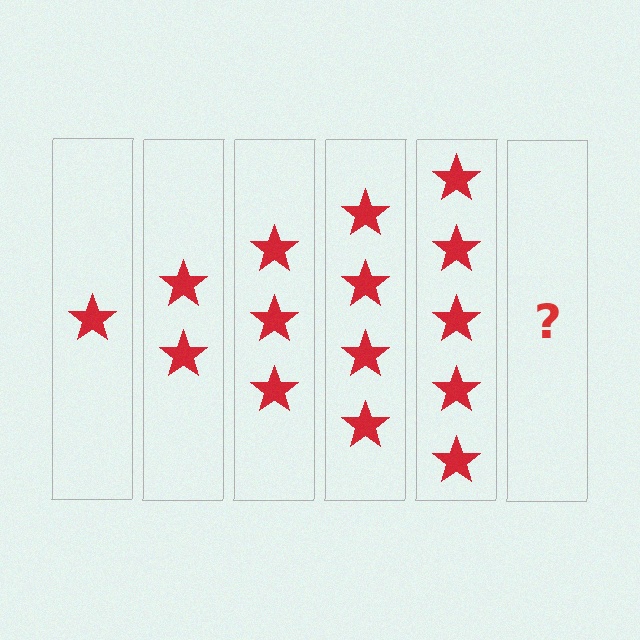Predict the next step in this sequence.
The next step is 6 stars.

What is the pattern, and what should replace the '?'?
The pattern is that each step adds one more star. The '?' should be 6 stars.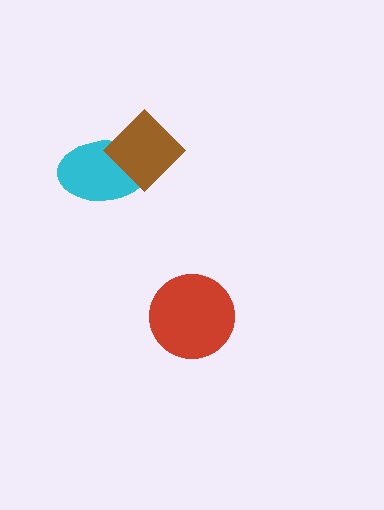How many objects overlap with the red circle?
0 objects overlap with the red circle.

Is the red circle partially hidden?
No, no other shape covers it.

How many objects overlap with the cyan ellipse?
1 object overlaps with the cyan ellipse.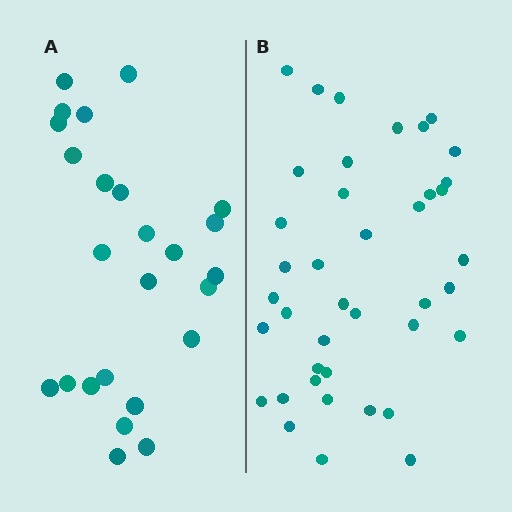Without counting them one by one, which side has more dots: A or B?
Region B (the right region) has more dots.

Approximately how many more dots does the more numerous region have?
Region B has approximately 15 more dots than region A.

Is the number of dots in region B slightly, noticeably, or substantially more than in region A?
Region B has substantially more. The ratio is roughly 1.6 to 1.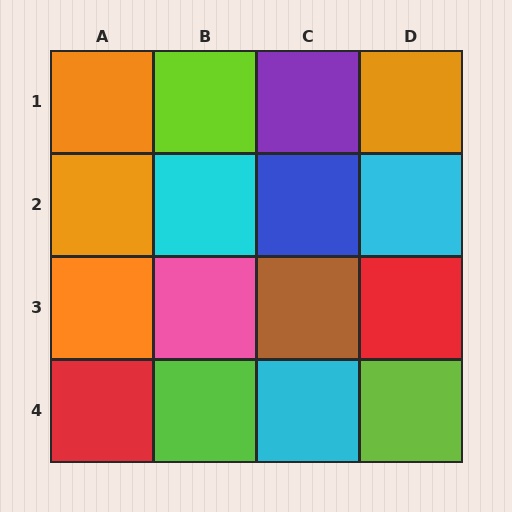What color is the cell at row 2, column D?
Cyan.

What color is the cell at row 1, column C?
Purple.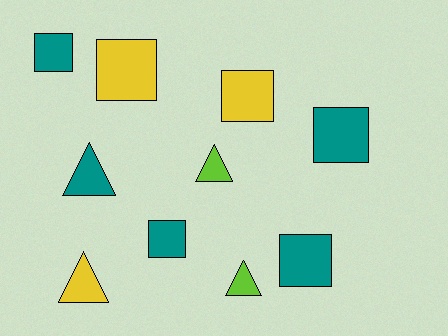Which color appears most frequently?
Teal, with 5 objects.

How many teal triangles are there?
There is 1 teal triangle.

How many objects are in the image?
There are 10 objects.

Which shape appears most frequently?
Square, with 6 objects.